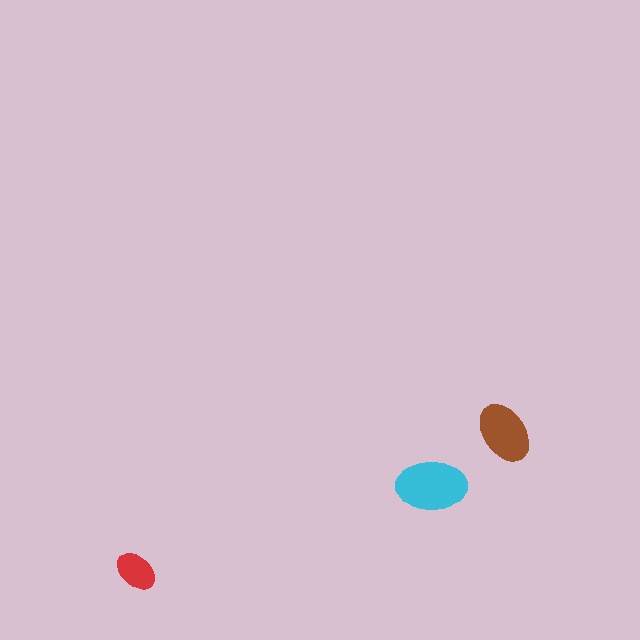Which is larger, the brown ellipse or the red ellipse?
The brown one.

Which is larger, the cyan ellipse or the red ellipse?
The cyan one.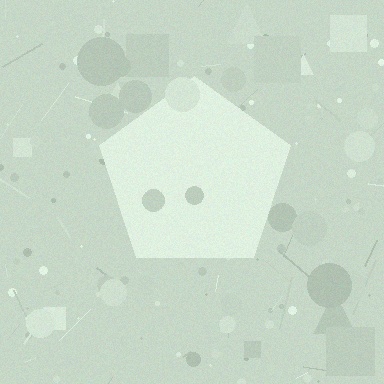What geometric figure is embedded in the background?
A pentagon is embedded in the background.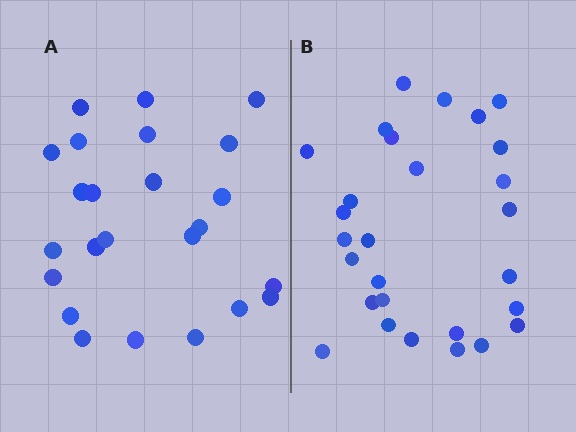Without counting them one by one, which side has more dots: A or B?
Region B (the right region) has more dots.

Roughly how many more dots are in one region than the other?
Region B has about 4 more dots than region A.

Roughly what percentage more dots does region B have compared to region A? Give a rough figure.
About 15% more.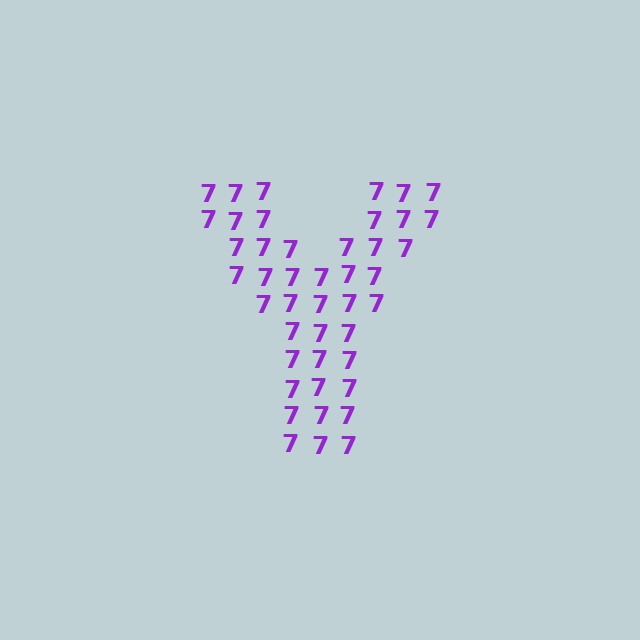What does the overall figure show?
The overall figure shows the letter Y.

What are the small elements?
The small elements are digit 7's.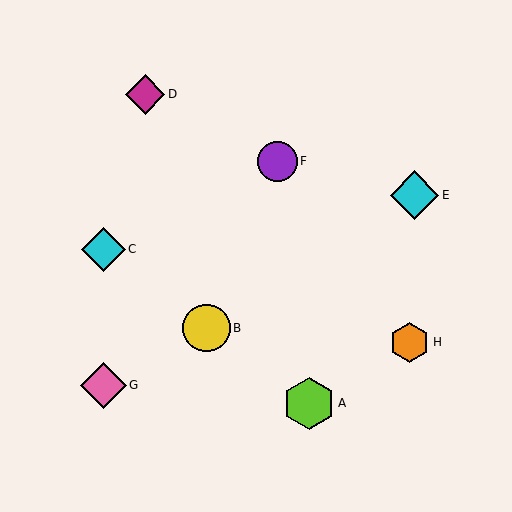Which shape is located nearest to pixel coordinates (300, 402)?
The lime hexagon (labeled A) at (309, 403) is nearest to that location.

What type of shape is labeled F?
Shape F is a purple circle.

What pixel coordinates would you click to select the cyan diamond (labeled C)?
Click at (103, 249) to select the cyan diamond C.